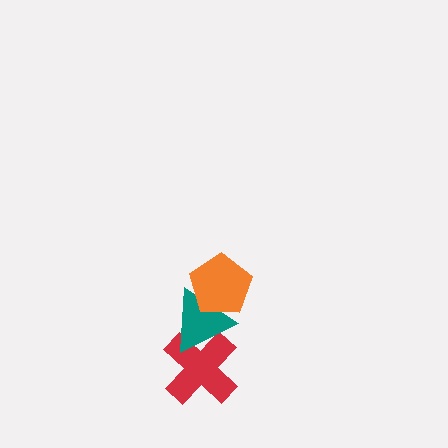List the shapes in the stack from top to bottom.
From top to bottom: the orange pentagon, the teal triangle, the red cross.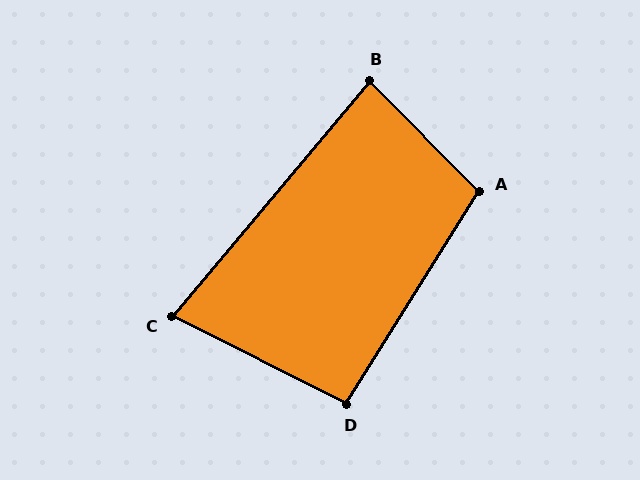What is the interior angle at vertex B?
Approximately 85 degrees (acute).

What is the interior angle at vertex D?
Approximately 95 degrees (obtuse).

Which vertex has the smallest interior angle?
C, at approximately 77 degrees.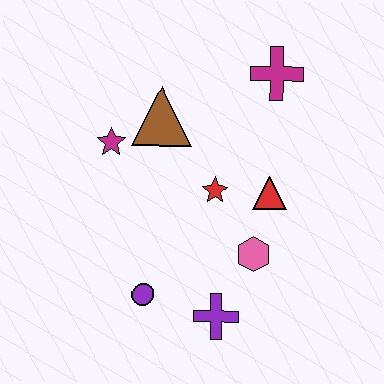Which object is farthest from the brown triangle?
The purple cross is farthest from the brown triangle.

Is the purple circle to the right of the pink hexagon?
No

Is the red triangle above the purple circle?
Yes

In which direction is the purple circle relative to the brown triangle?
The purple circle is below the brown triangle.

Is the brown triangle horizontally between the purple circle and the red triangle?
Yes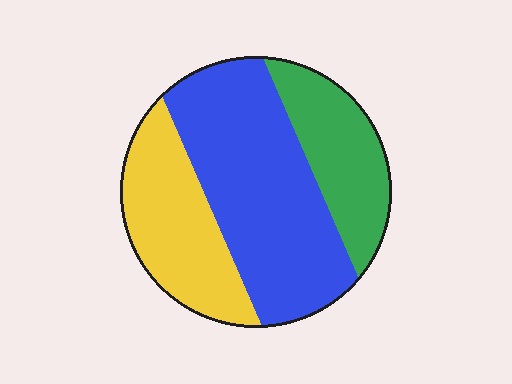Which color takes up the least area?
Green, at roughly 25%.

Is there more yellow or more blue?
Blue.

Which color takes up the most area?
Blue, at roughly 50%.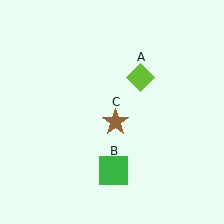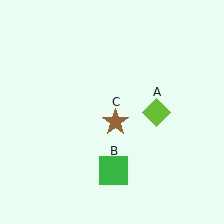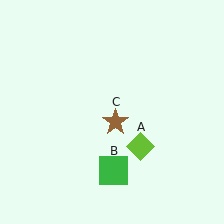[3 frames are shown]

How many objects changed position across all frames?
1 object changed position: lime diamond (object A).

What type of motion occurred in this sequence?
The lime diamond (object A) rotated clockwise around the center of the scene.